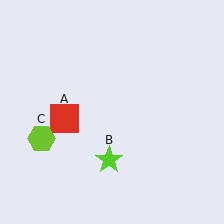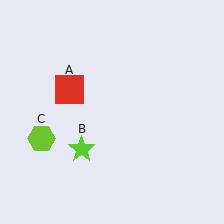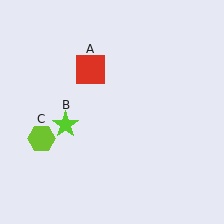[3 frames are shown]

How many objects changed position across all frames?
2 objects changed position: red square (object A), lime star (object B).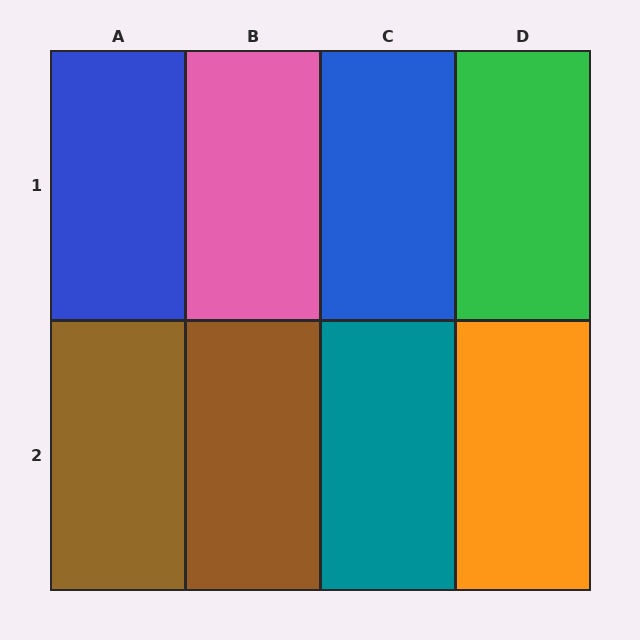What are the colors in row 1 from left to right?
Blue, pink, blue, green.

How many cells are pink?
1 cell is pink.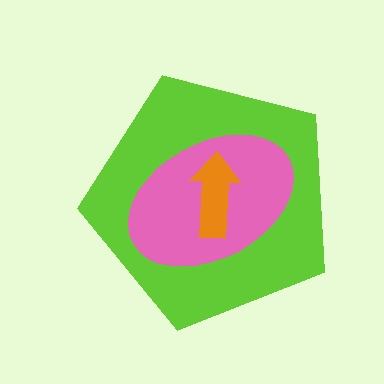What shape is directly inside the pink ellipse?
The orange arrow.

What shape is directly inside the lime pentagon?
The pink ellipse.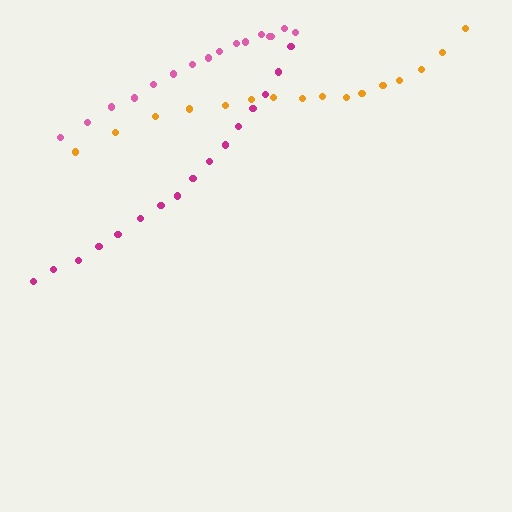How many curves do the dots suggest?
There are 3 distinct paths.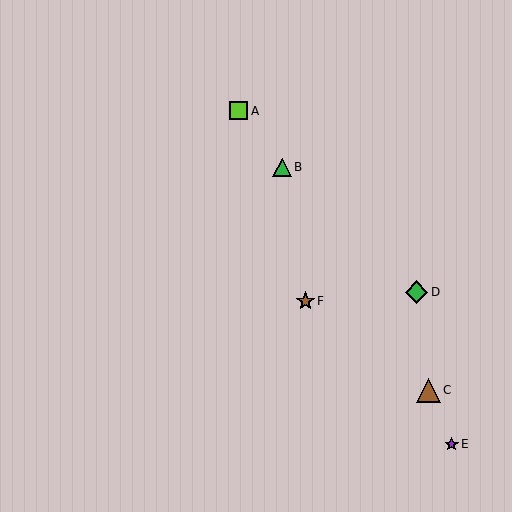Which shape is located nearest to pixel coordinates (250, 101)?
The lime square (labeled A) at (238, 111) is nearest to that location.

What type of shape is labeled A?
Shape A is a lime square.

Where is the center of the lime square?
The center of the lime square is at (238, 111).